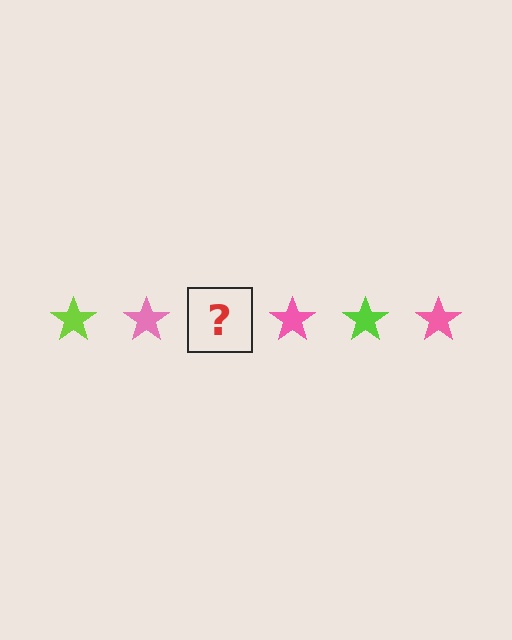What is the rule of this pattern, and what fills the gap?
The rule is that the pattern cycles through lime, pink stars. The gap should be filled with a lime star.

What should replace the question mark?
The question mark should be replaced with a lime star.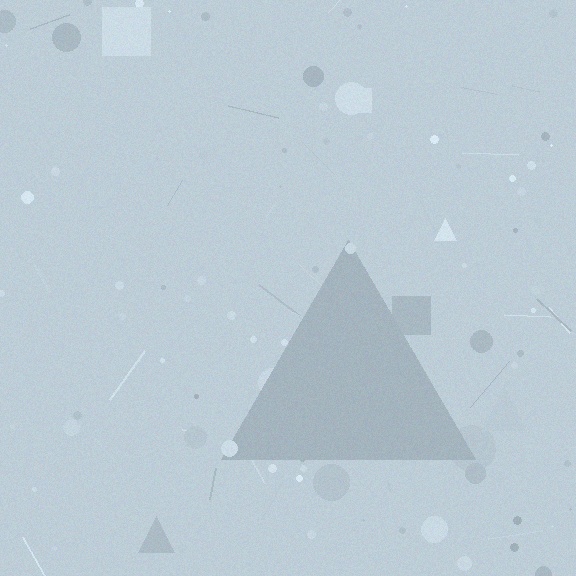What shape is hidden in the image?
A triangle is hidden in the image.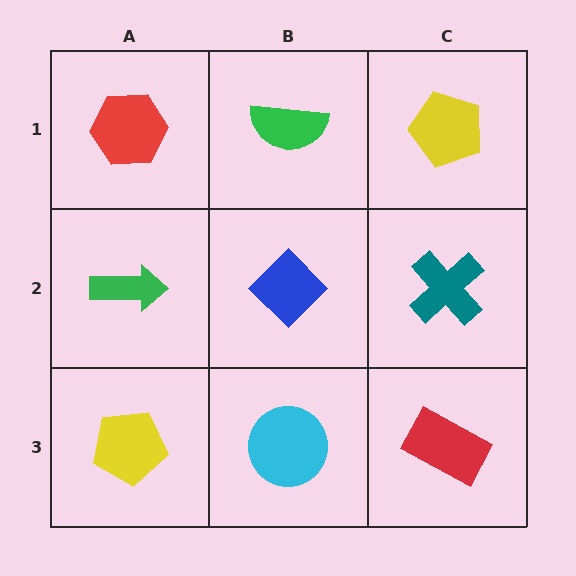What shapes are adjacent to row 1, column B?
A blue diamond (row 2, column B), a red hexagon (row 1, column A), a yellow pentagon (row 1, column C).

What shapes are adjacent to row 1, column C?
A teal cross (row 2, column C), a green semicircle (row 1, column B).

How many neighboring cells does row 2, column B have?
4.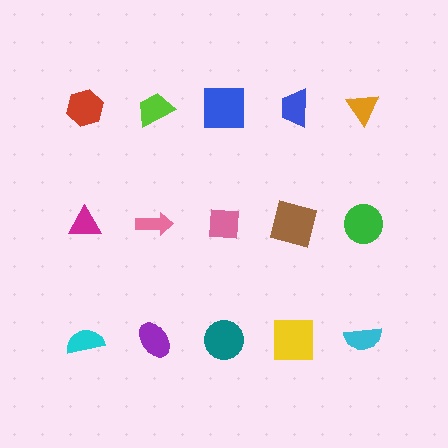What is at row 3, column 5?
A cyan semicircle.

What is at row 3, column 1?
A cyan semicircle.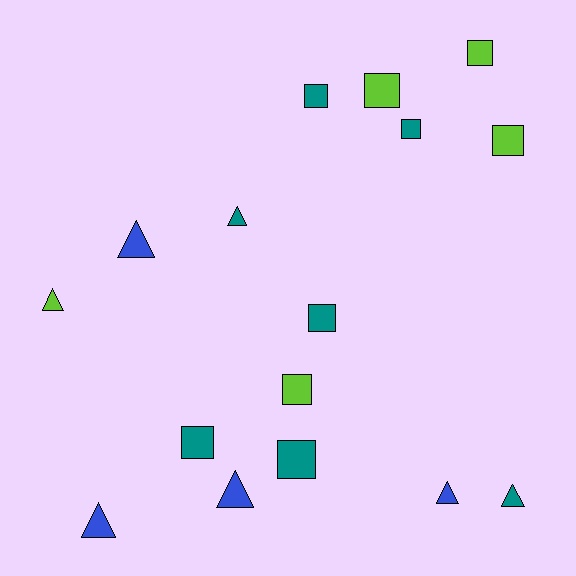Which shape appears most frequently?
Square, with 9 objects.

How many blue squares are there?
There are no blue squares.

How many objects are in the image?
There are 16 objects.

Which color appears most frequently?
Teal, with 7 objects.